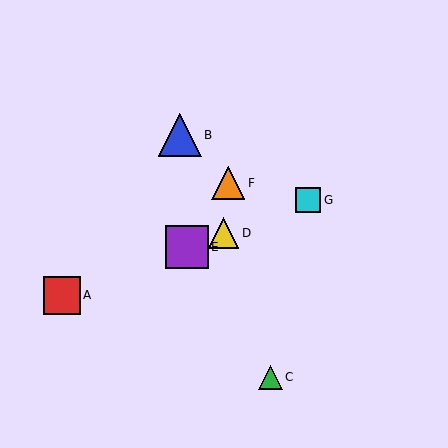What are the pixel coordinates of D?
Object D is at (223, 233).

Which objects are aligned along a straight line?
Objects A, D, E, G are aligned along a straight line.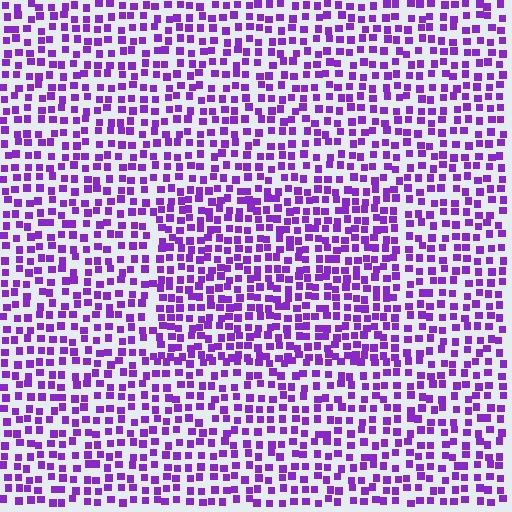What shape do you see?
I see a rectangle.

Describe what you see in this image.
The image contains small purple elements arranged at two different densities. A rectangle-shaped region is visible where the elements are more densely packed than the surrounding area.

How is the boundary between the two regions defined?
The boundary is defined by a change in element density (approximately 1.4x ratio). All elements are the same color, size, and shape.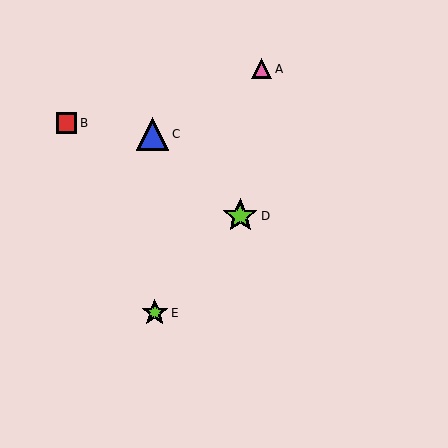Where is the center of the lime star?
The center of the lime star is at (240, 216).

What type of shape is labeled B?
Shape B is a red square.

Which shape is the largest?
The lime star (labeled D) is the largest.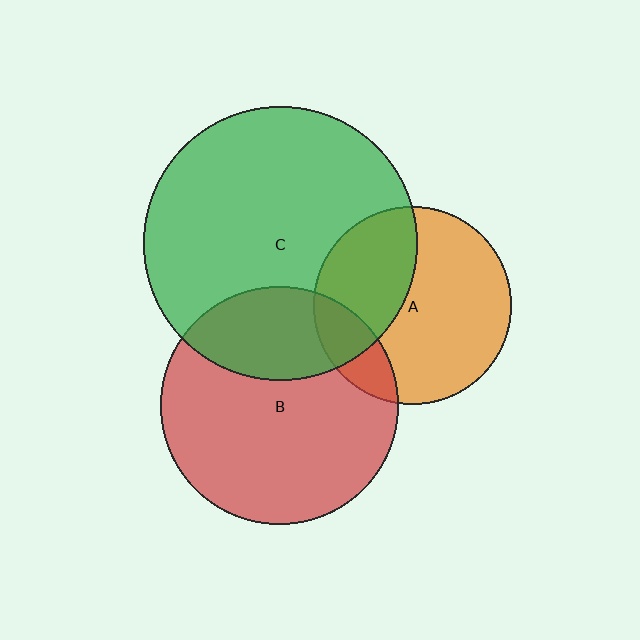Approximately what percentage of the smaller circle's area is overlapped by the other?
Approximately 30%.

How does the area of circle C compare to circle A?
Approximately 1.9 times.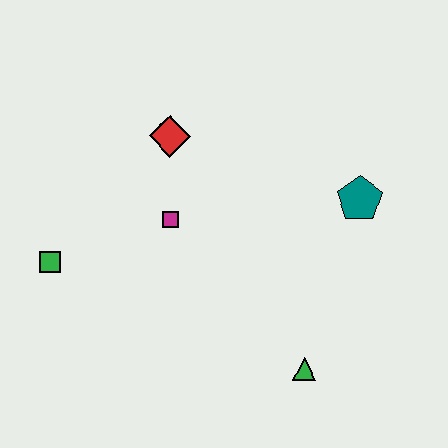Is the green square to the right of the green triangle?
No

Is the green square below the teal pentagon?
Yes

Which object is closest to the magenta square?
The red diamond is closest to the magenta square.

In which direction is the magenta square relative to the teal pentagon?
The magenta square is to the left of the teal pentagon.